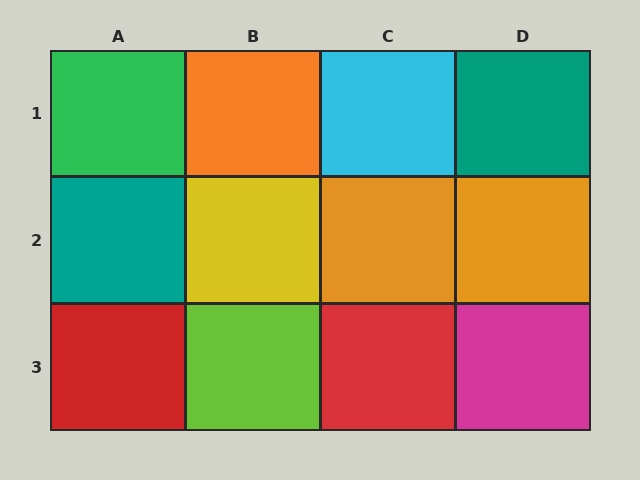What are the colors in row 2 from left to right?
Teal, yellow, orange, orange.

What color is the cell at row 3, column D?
Magenta.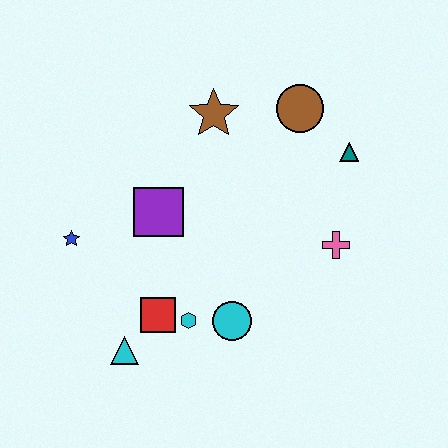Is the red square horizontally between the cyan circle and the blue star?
Yes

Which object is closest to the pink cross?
The teal triangle is closest to the pink cross.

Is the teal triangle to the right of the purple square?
Yes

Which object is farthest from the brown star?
The cyan triangle is farthest from the brown star.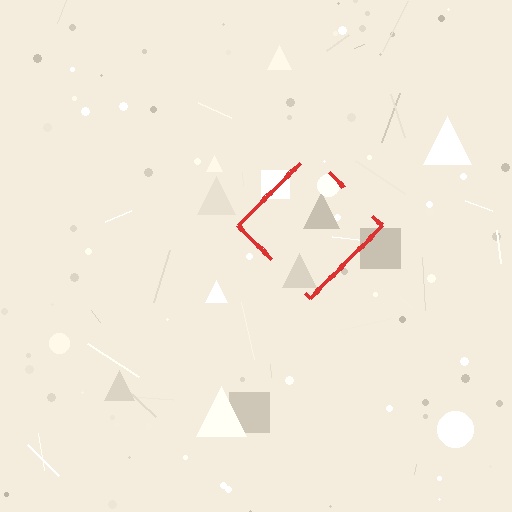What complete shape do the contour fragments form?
The contour fragments form a diamond.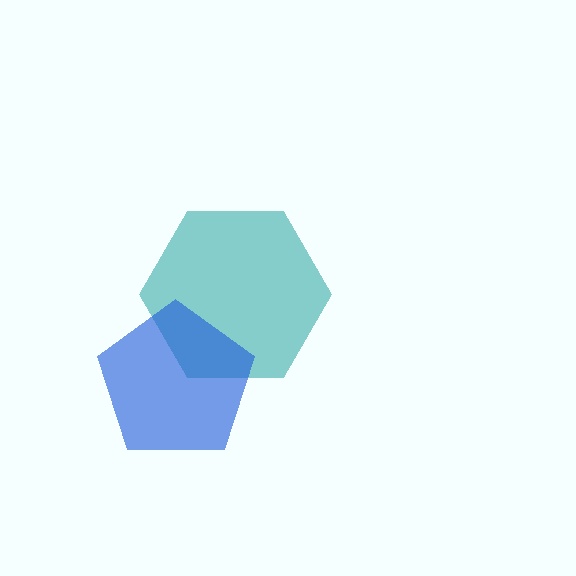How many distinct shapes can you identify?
There are 2 distinct shapes: a teal hexagon, a blue pentagon.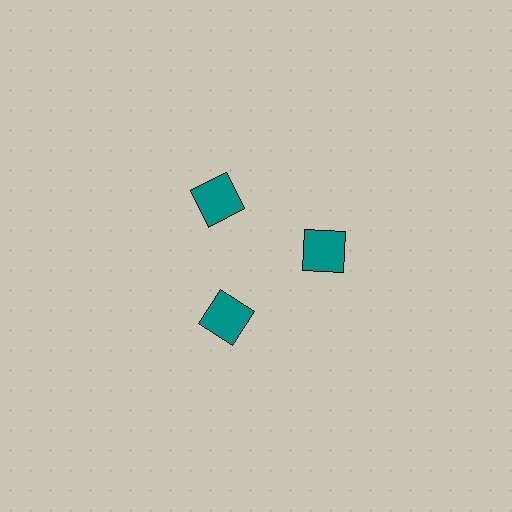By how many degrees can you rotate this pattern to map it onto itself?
The pattern maps onto itself every 120 degrees of rotation.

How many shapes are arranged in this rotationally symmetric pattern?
There are 3 shapes, arranged in 3 groups of 1.